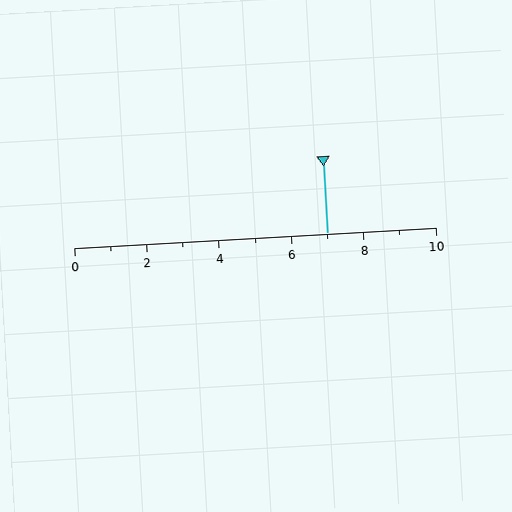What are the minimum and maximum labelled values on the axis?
The axis runs from 0 to 10.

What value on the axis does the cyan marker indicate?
The marker indicates approximately 7.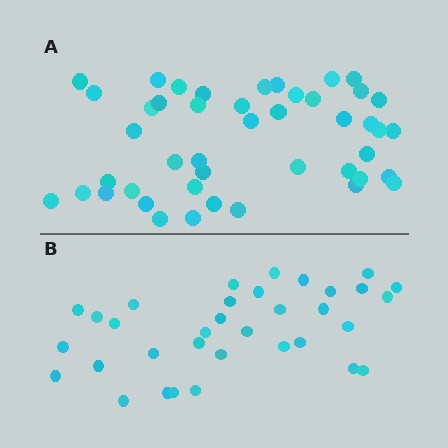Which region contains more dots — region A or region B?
Region A (the top region) has more dots.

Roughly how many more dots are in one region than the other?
Region A has roughly 12 or so more dots than region B.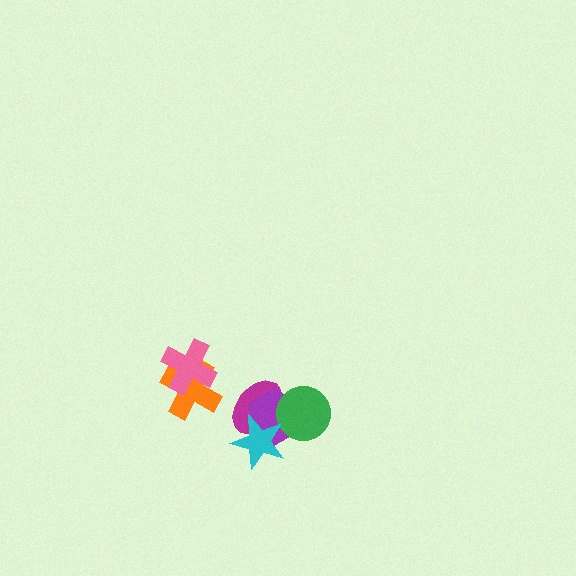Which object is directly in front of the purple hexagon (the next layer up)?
The green circle is directly in front of the purple hexagon.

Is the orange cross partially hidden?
Yes, it is partially covered by another shape.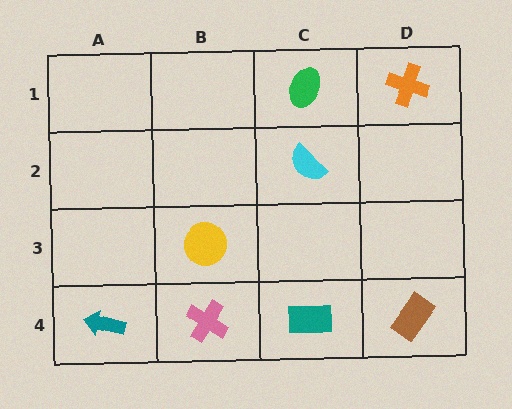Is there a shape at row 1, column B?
No, that cell is empty.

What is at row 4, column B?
A pink cross.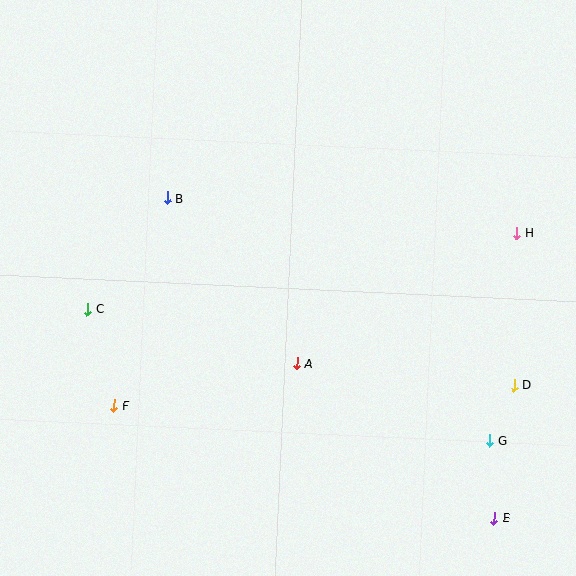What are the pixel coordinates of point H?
Point H is at (516, 233).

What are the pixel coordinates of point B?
Point B is at (167, 198).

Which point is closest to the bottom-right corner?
Point E is closest to the bottom-right corner.